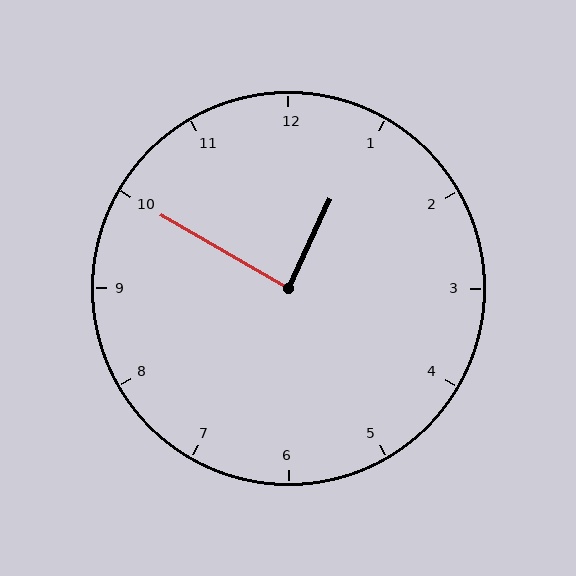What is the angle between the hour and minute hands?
Approximately 85 degrees.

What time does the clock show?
12:50.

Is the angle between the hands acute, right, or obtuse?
It is right.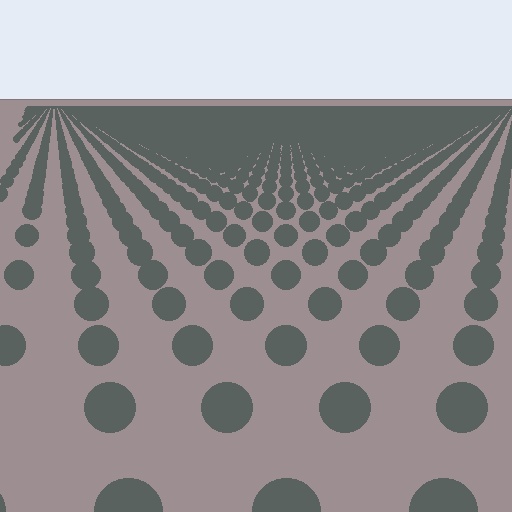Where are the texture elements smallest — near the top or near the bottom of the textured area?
Near the top.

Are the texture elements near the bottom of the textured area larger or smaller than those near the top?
Larger. Near the bottom, elements are closer to the viewer and appear at a bigger on-screen size.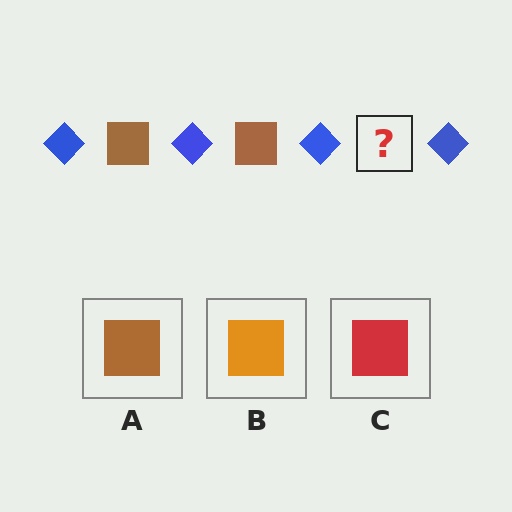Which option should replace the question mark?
Option A.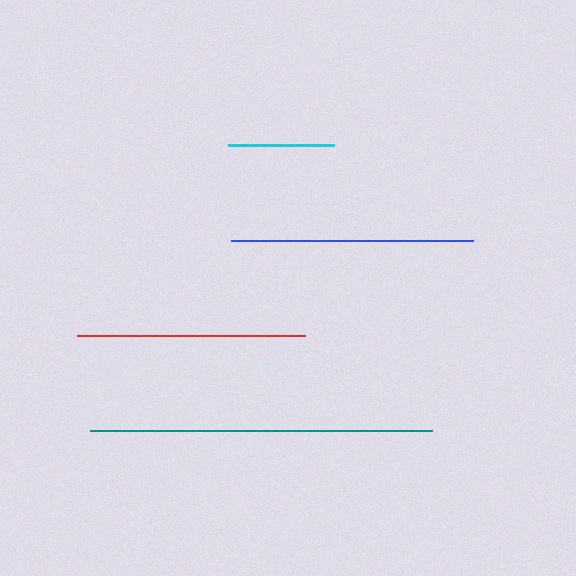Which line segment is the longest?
The teal line is the longest at approximately 343 pixels.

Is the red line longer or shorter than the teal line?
The teal line is longer than the red line.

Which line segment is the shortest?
The cyan line is the shortest at approximately 106 pixels.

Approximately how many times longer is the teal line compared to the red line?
The teal line is approximately 1.5 times the length of the red line.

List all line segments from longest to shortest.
From longest to shortest: teal, blue, red, cyan.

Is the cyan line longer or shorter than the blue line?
The blue line is longer than the cyan line.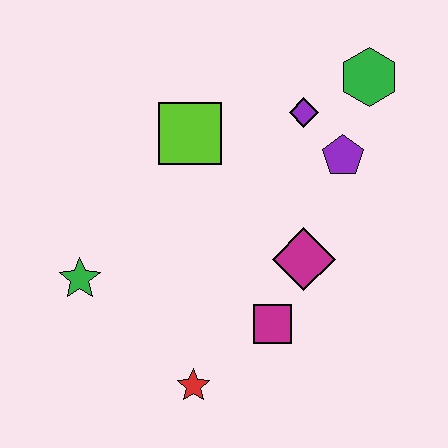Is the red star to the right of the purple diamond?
No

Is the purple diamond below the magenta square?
No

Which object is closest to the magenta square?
The magenta diamond is closest to the magenta square.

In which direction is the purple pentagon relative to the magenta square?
The purple pentagon is above the magenta square.